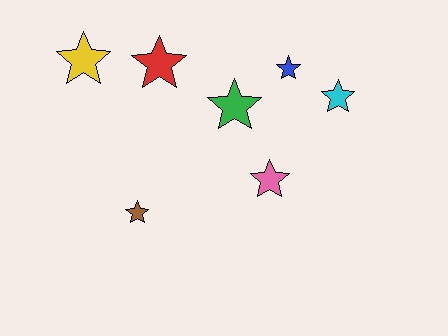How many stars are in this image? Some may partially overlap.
There are 7 stars.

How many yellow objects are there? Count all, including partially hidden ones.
There is 1 yellow object.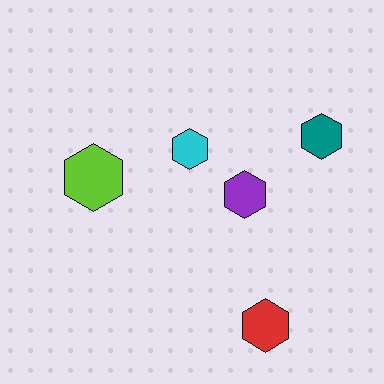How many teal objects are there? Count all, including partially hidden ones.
There is 1 teal object.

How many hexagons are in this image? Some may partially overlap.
There are 5 hexagons.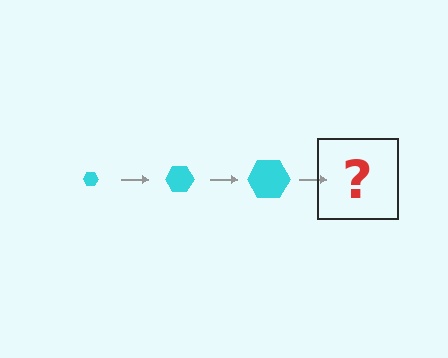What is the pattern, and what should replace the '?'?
The pattern is that the hexagon gets progressively larger each step. The '?' should be a cyan hexagon, larger than the previous one.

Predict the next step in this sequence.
The next step is a cyan hexagon, larger than the previous one.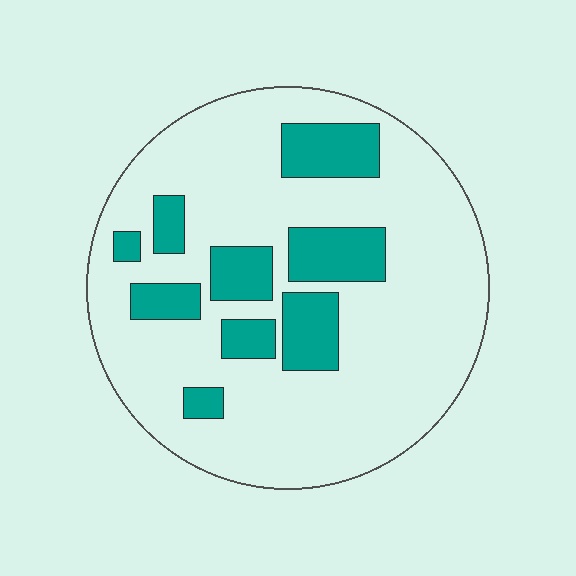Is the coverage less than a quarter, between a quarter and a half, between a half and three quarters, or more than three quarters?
Less than a quarter.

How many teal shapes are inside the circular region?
9.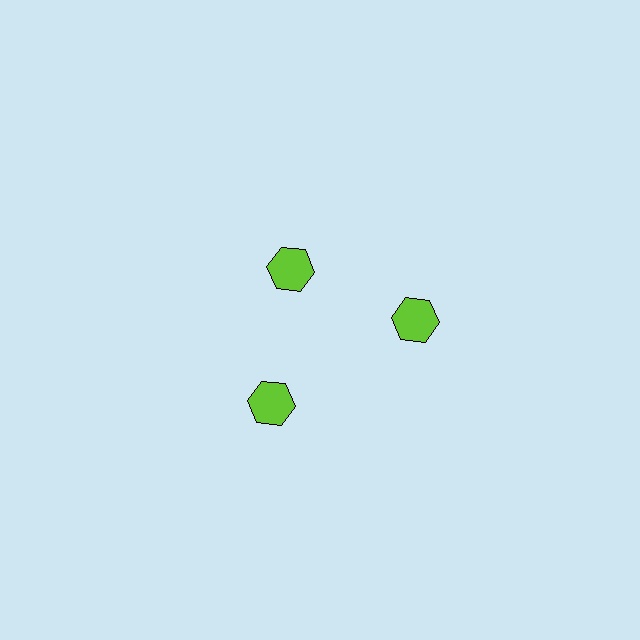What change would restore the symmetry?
The symmetry would be restored by moving it outward, back onto the ring so that all 3 hexagons sit at equal angles and equal distance from the center.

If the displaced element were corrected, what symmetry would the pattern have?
It would have 3-fold rotational symmetry — the pattern would map onto itself every 120 degrees.